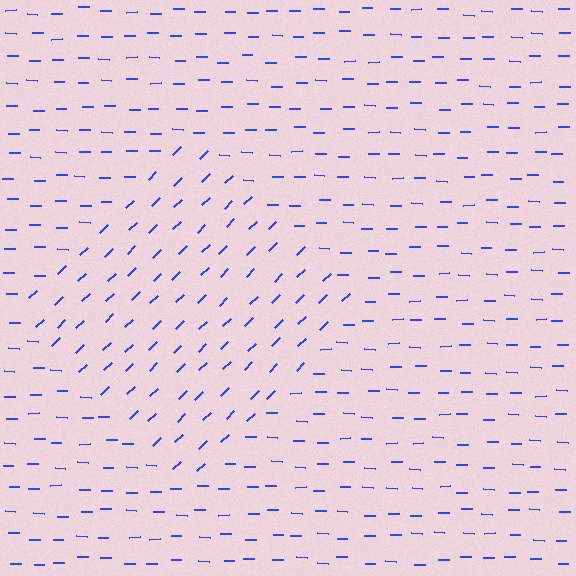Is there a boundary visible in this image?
Yes, there is a texture boundary formed by a change in line orientation.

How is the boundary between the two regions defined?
The boundary is defined purely by a change in line orientation (approximately 45 degrees difference). All lines are the same color and thickness.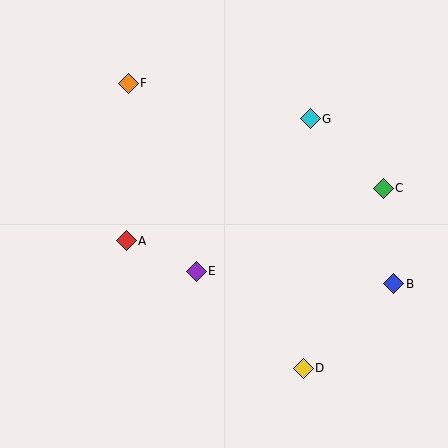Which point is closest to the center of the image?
Point E at (196, 271) is closest to the center.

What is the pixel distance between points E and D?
The distance between E and D is 145 pixels.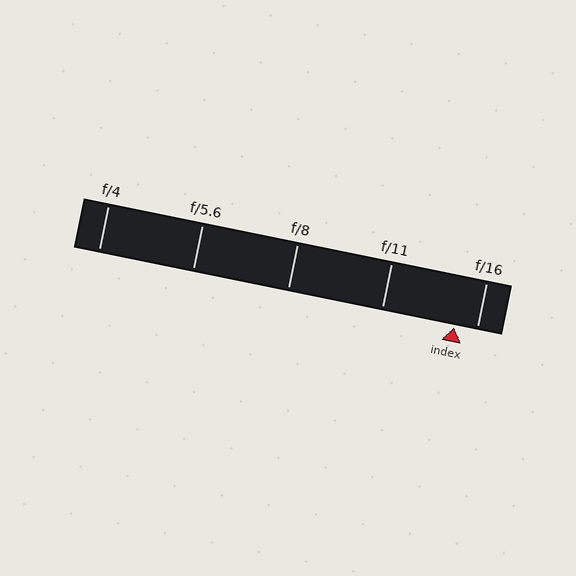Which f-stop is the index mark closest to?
The index mark is closest to f/16.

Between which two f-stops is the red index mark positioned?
The index mark is between f/11 and f/16.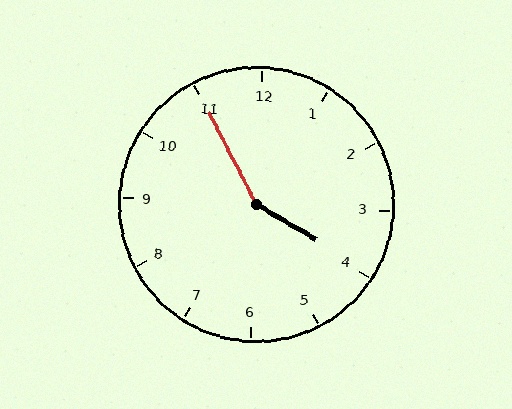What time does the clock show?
3:55.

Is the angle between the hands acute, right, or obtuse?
It is obtuse.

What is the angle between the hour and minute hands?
Approximately 148 degrees.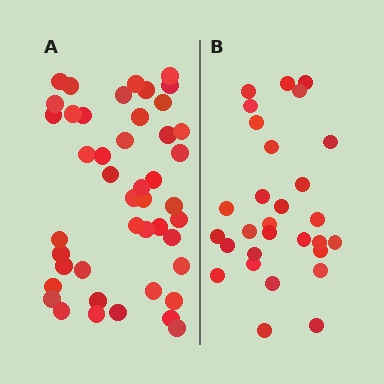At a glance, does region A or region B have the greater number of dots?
Region A (the left region) has more dots.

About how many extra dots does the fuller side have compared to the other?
Region A has approximately 15 more dots than region B.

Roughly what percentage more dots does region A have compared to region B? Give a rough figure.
About 55% more.